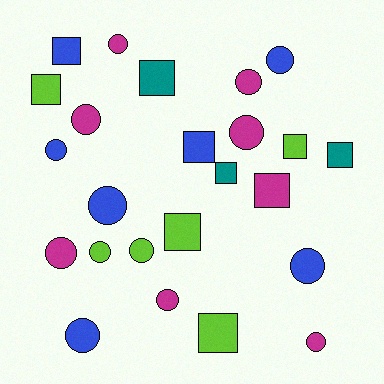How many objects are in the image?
There are 24 objects.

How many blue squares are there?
There are 2 blue squares.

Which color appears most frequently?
Magenta, with 8 objects.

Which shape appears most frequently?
Circle, with 14 objects.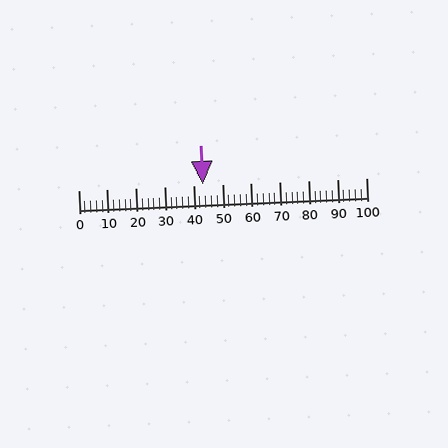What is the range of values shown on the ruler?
The ruler shows values from 0 to 100.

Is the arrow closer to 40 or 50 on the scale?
The arrow is closer to 40.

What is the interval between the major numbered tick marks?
The major tick marks are spaced 10 units apart.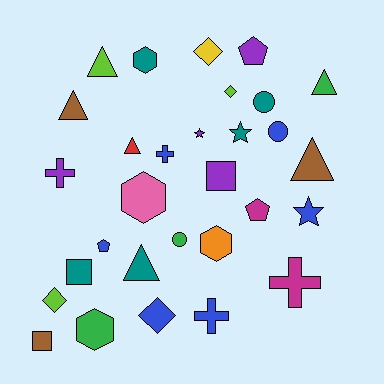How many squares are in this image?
There are 3 squares.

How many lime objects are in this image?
There are 3 lime objects.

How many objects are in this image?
There are 30 objects.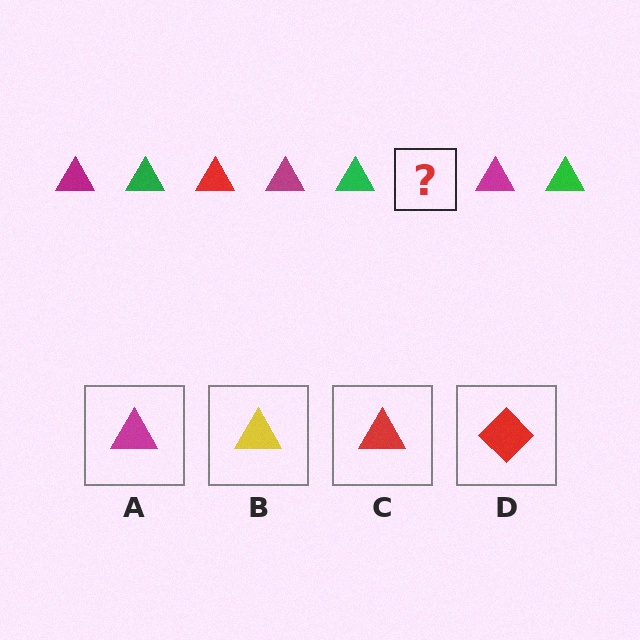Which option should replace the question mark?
Option C.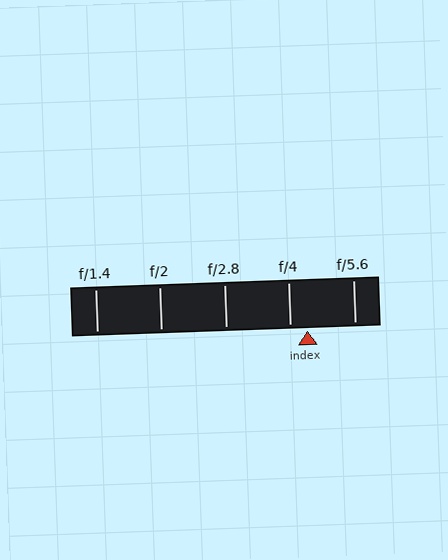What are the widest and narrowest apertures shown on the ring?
The widest aperture shown is f/1.4 and the narrowest is f/5.6.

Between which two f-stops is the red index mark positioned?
The index mark is between f/4 and f/5.6.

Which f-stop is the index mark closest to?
The index mark is closest to f/4.